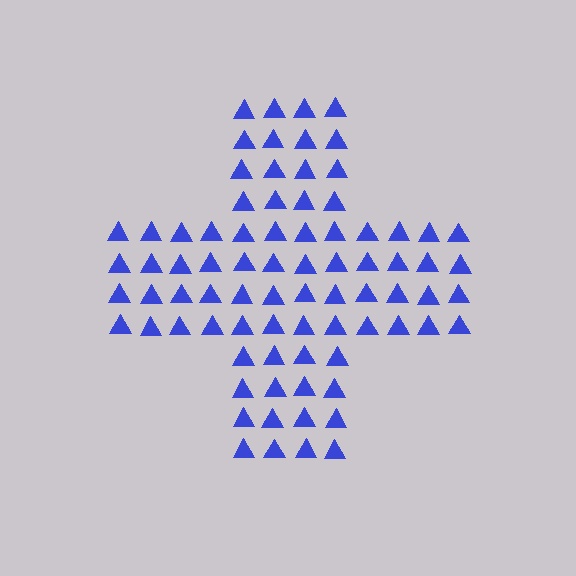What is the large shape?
The large shape is a cross.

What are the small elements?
The small elements are triangles.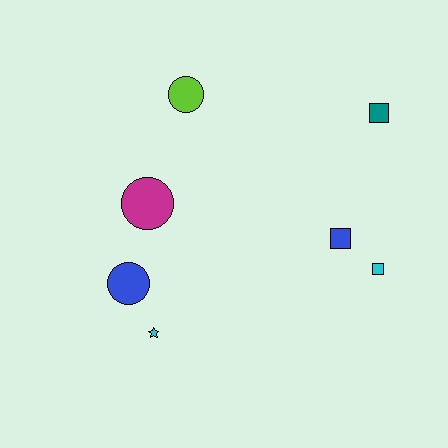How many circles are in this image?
There are 3 circles.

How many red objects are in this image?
There are no red objects.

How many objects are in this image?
There are 7 objects.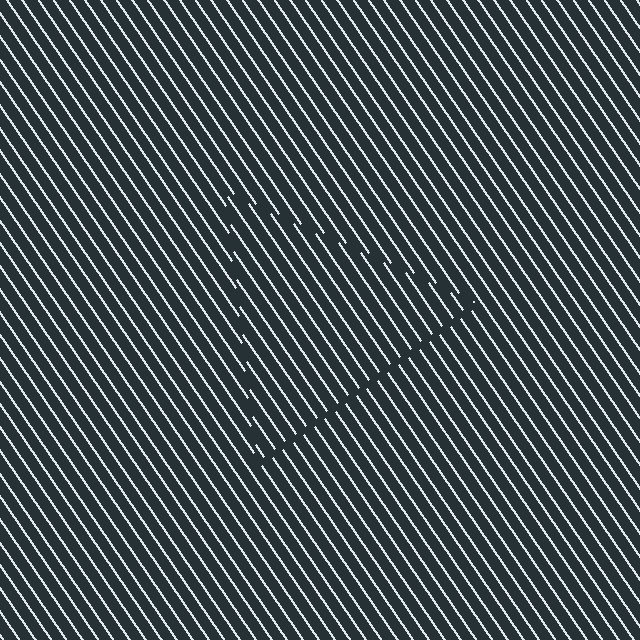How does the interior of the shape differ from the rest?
The interior of the shape contains the same grating, shifted by half a period — the contour is defined by the phase discontinuity where line-ends from the inner and outer gratings abut.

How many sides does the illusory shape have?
3 sides — the line-ends trace a triangle.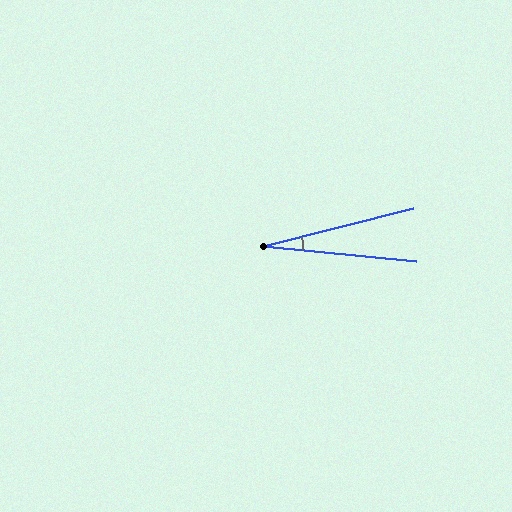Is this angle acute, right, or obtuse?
It is acute.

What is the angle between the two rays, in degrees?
Approximately 20 degrees.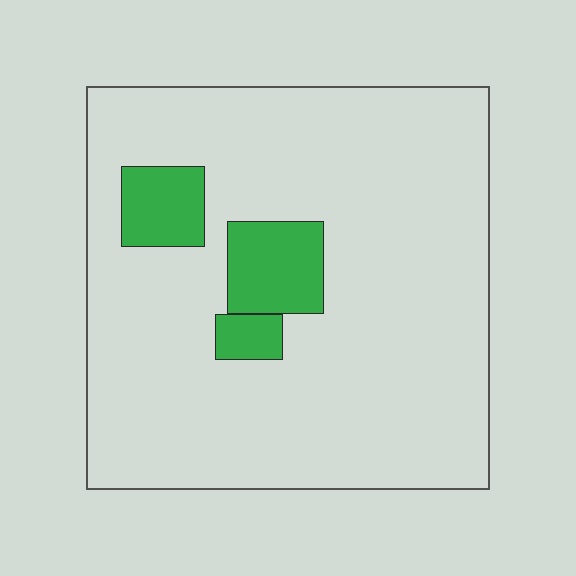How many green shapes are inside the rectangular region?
3.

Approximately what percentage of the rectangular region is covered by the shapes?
Approximately 10%.